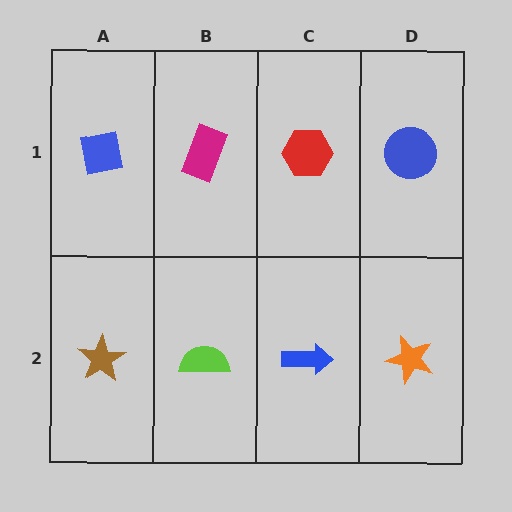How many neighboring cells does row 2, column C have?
3.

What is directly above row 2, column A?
A blue square.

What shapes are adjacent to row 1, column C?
A blue arrow (row 2, column C), a magenta rectangle (row 1, column B), a blue circle (row 1, column D).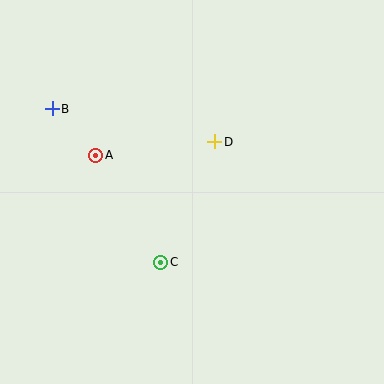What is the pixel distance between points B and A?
The distance between B and A is 64 pixels.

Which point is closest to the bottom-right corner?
Point C is closest to the bottom-right corner.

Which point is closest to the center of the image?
Point D at (215, 142) is closest to the center.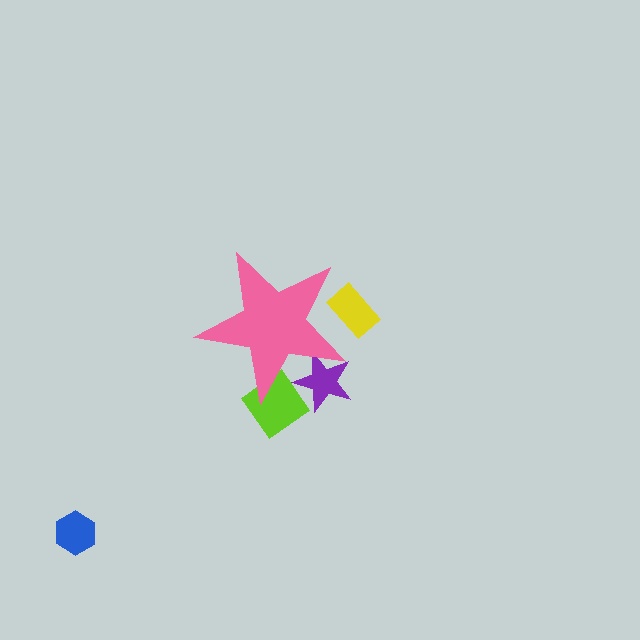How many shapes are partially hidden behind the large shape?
3 shapes are partially hidden.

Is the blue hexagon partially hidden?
No, the blue hexagon is fully visible.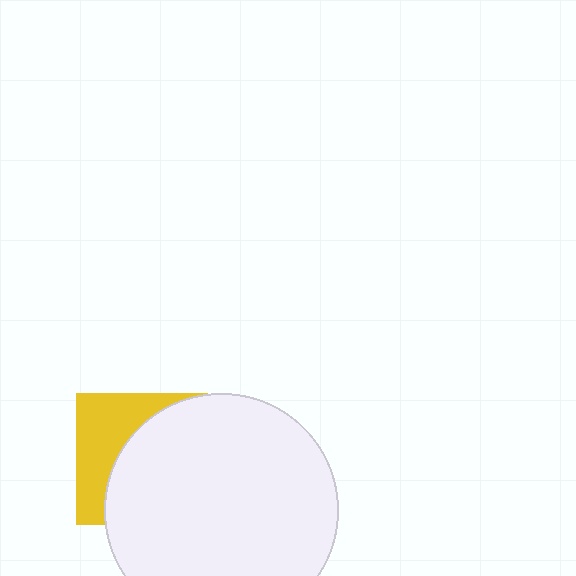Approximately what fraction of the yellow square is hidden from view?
Roughly 62% of the yellow square is hidden behind the white circle.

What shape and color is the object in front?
The object in front is a white circle.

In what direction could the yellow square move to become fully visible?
The yellow square could move left. That would shift it out from behind the white circle entirely.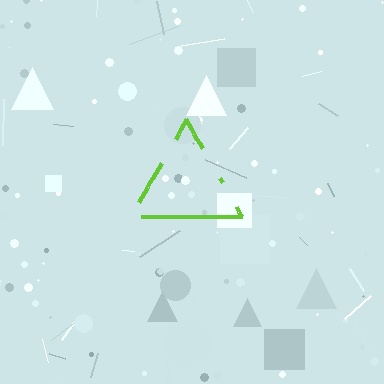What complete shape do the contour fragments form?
The contour fragments form a triangle.